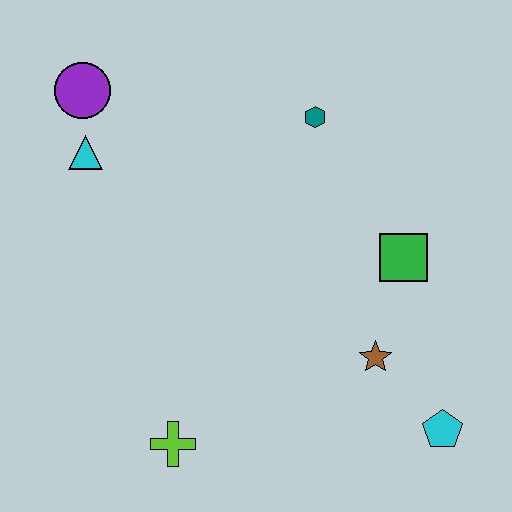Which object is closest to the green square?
The brown star is closest to the green square.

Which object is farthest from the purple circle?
The cyan pentagon is farthest from the purple circle.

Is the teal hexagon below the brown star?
No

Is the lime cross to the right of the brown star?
No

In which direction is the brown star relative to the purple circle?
The brown star is to the right of the purple circle.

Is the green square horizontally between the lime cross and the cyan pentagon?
Yes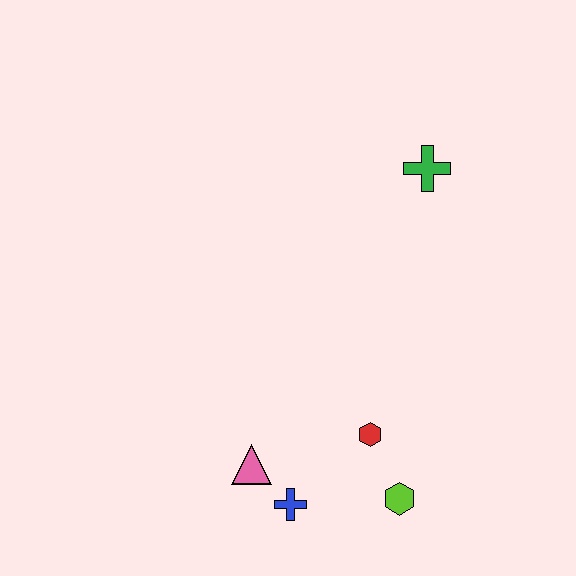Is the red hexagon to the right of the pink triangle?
Yes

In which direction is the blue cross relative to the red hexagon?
The blue cross is to the left of the red hexagon.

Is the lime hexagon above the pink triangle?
No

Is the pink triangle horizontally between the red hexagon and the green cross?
No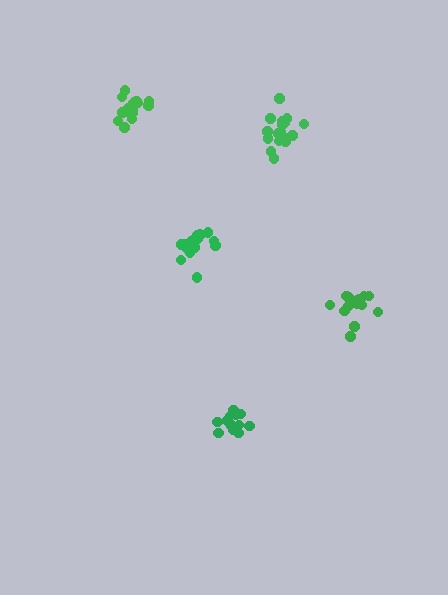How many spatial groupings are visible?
There are 5 spatial groupings.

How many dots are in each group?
Group 1: 18 dots, Group 2: 15 dots, Group 3: 19 dots, Group 4: 14 dots, Group 5: 17 dots (83 total).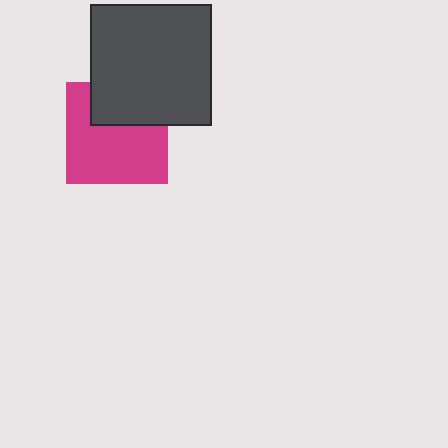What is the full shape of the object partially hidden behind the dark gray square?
The partially hidden object is a magenta square.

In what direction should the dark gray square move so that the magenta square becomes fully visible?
The dark gray square should move up. That is the shortest direction to clear the overlap and leave the magenta square fully visible.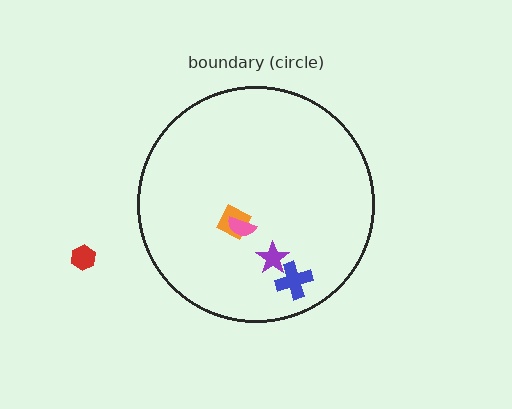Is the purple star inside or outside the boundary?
Inside.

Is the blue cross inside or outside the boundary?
Inside.